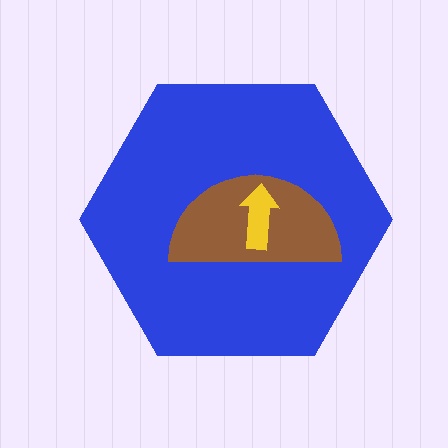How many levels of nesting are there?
3.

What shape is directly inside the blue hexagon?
The brown semicircle.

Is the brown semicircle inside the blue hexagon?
Yes.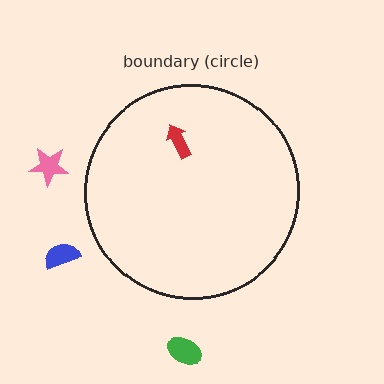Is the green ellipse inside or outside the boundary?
Outside.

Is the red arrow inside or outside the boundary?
Inside.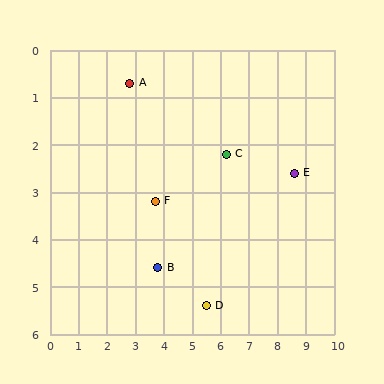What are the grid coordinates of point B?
Point B is at approximately (3.8, 4.6).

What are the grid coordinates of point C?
Point C is at approximately (6.2, 2.2).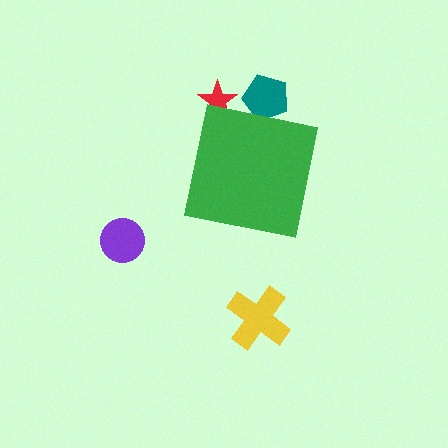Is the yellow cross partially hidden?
No, the yellow cross is fully visible.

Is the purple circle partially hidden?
No, the purple circle is fully visible.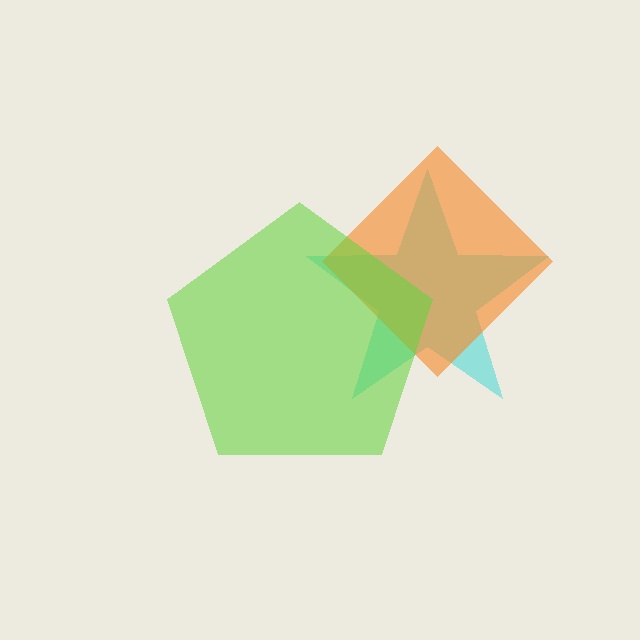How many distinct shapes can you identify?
There are 3 distinct shapes: a cyan star, an orange diamond, a lime pentagon.